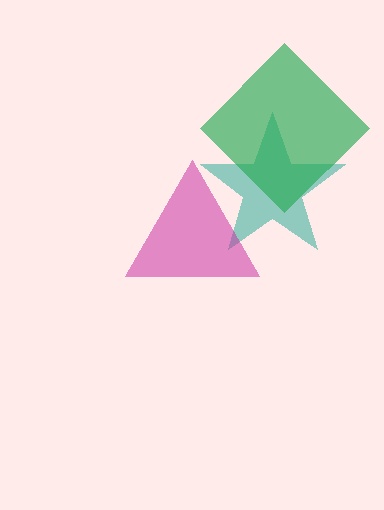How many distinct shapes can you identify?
There are 3 distinct shapes: a teal star, a magenta triangle, a green diamond.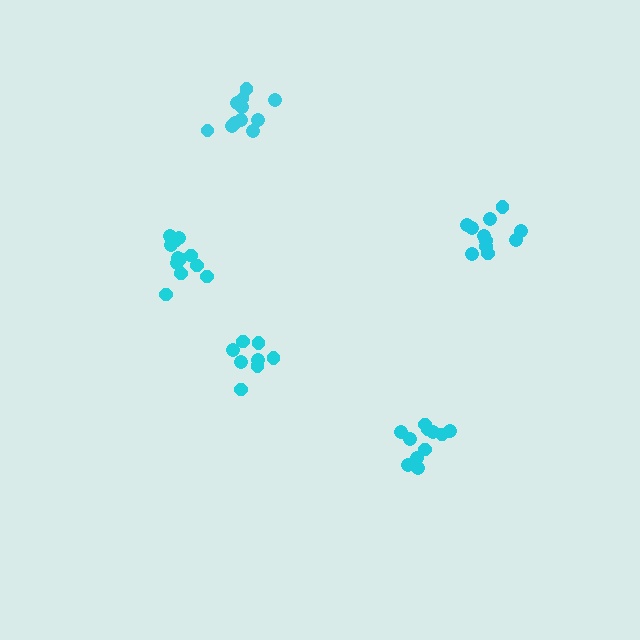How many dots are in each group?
Group 1: 8 dots, Group 2: 12 dots, Group 3: 11 dots, Group 4: 11 dots, Group 5: 11 dots (53 total).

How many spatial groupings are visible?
There are 5 spatial groupings.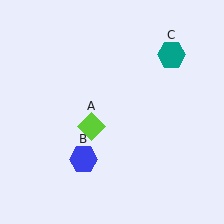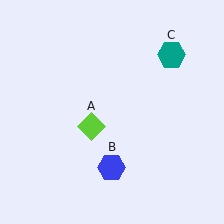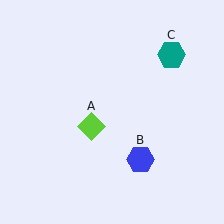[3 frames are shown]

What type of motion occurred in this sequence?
The blue hexagon (object B) rotated counterclockwise around the center of the scene.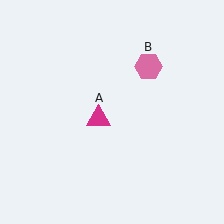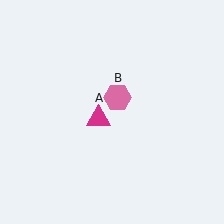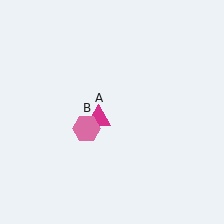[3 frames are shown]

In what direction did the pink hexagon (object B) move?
The pink hexagon (object B) moved down and to the left.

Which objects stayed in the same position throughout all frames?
Magenta triangle (object A) remained stationary.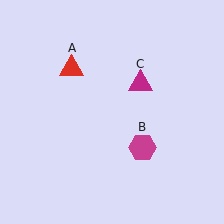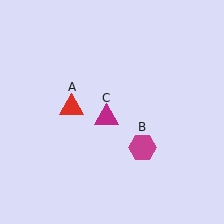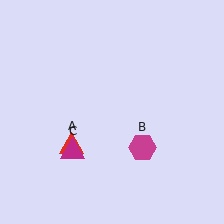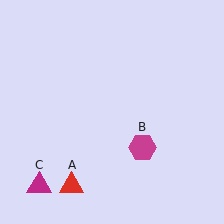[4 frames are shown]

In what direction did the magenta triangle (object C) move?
The magenta triangle (object C) moved down and to the left.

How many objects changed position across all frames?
2 objects changed position: red triangle (object A), magenta triangle (object C).